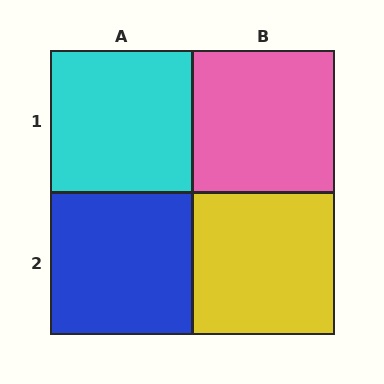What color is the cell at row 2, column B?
Yellow.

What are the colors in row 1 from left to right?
Cyan, pink.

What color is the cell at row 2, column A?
Blue.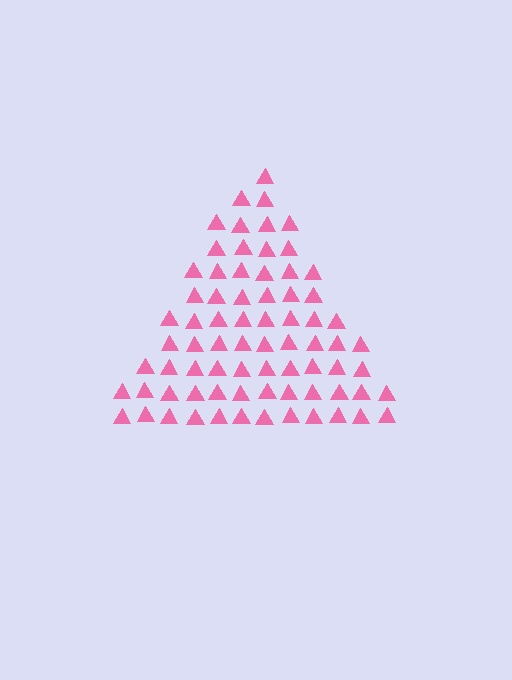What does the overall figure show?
The overall figure shows a triangle.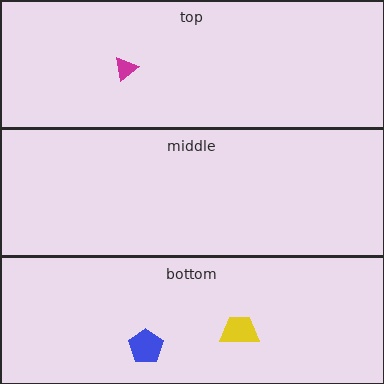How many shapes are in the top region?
1.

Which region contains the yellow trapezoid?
The bottom region.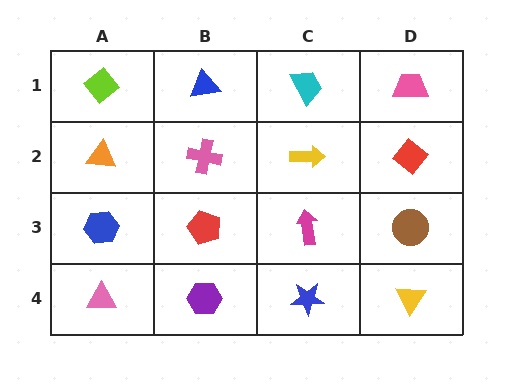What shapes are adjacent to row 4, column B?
A red pentagon (row 3, column B), a pink triangle (row 4, column A), a blue star (row 4, column C).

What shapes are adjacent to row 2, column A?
A lime diamond (row 1, column A), a blue hexagon (row 3, column A), a pink cross (row 2, column B).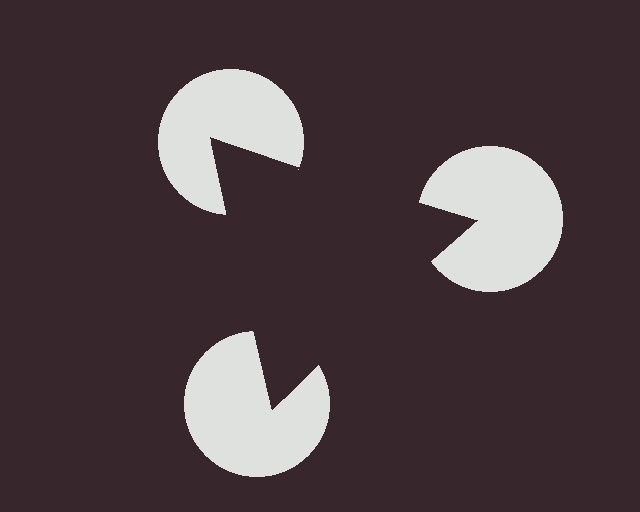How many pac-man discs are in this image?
There are 3 — one at each vertex of the illusory triangle.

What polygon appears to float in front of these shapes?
An illusory triangle — its edges are inferred from the aligned wedge cuts in the pac-man discs, not physically drawn.